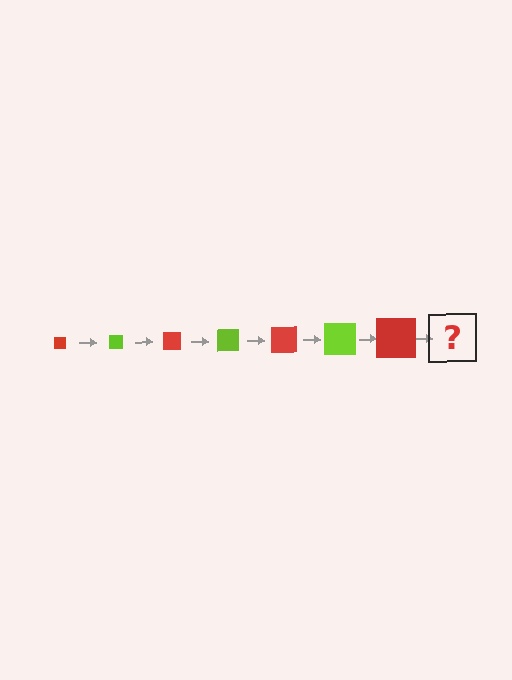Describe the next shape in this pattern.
It should be a lime square, larger than the previous one.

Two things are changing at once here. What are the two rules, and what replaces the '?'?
The two rules are that the square grows larger each step and the color cycles through red and lime. The '?' should be a lime square, larger than the previous one.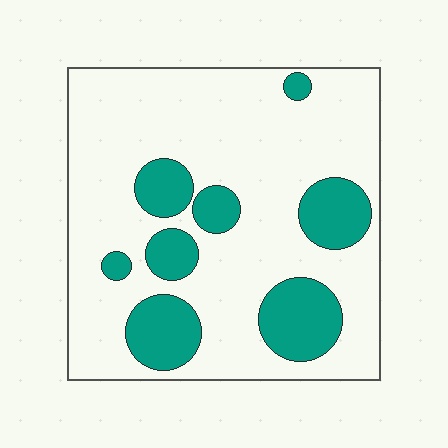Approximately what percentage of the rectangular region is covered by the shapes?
Approximately 25%.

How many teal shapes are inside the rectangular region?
8.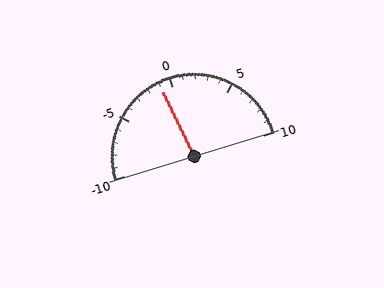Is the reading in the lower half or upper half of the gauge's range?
The reading is in the lower half of the range (-10 to 10).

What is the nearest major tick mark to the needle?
The nearest major tick mark is 0.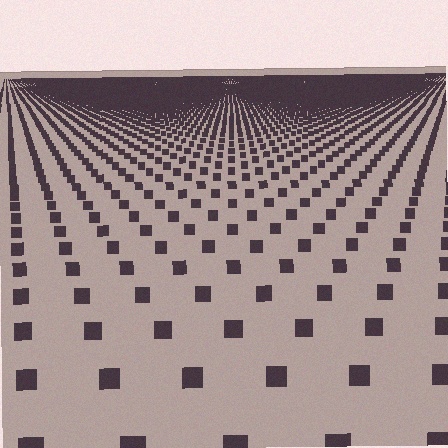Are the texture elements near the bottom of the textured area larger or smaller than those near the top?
Larger. Near the bottom, elements are closer to the viewer and appear at a bigger on-screen size.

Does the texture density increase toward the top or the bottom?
Density increases toward the top.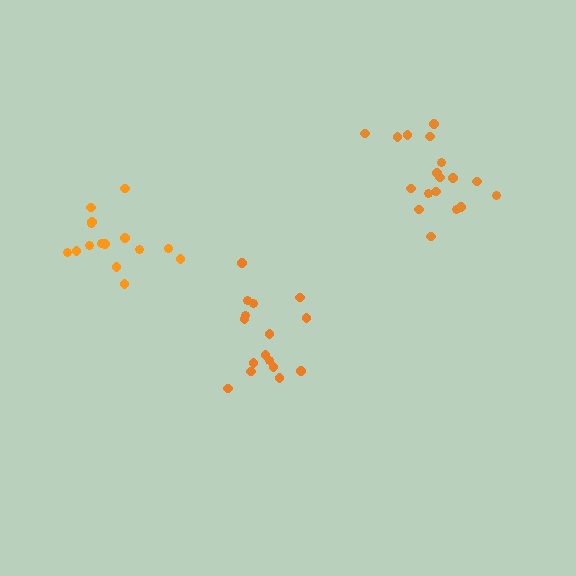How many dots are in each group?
Group 1: 18 dots, Group 2: 16 dots, Group 3: 15 dots (49 total).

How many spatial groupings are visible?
There are 3 spatial groupings.